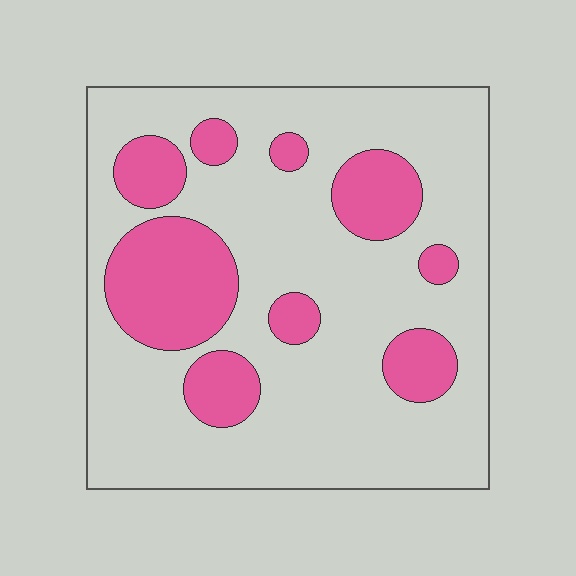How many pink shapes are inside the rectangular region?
9.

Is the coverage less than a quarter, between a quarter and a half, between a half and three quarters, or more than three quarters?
Between a quarter and a half.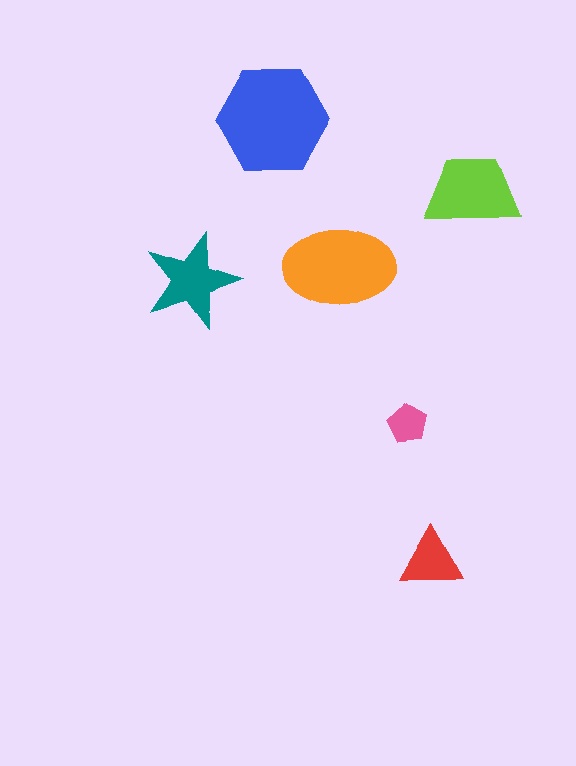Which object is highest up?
The blue hexagon is topmost.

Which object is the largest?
The blue hexagon.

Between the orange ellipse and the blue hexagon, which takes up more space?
The blue hexagon.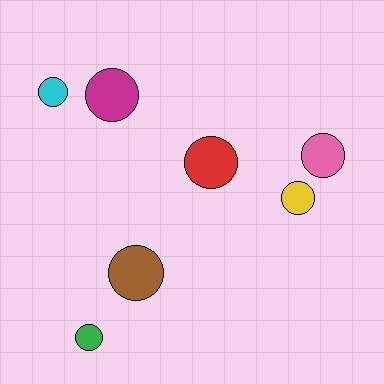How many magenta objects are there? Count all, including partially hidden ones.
There is 1 magenta object.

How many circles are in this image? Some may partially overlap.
There are 7 circles.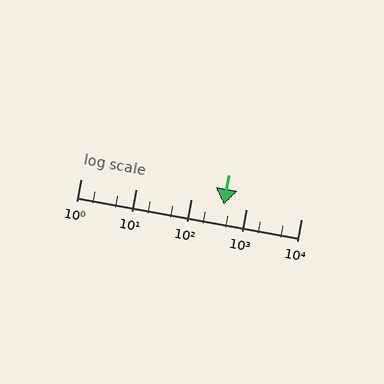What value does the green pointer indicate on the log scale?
The pointer indicates approximately 390.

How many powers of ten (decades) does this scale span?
The scale spans 4 decades, from 1 to 10000.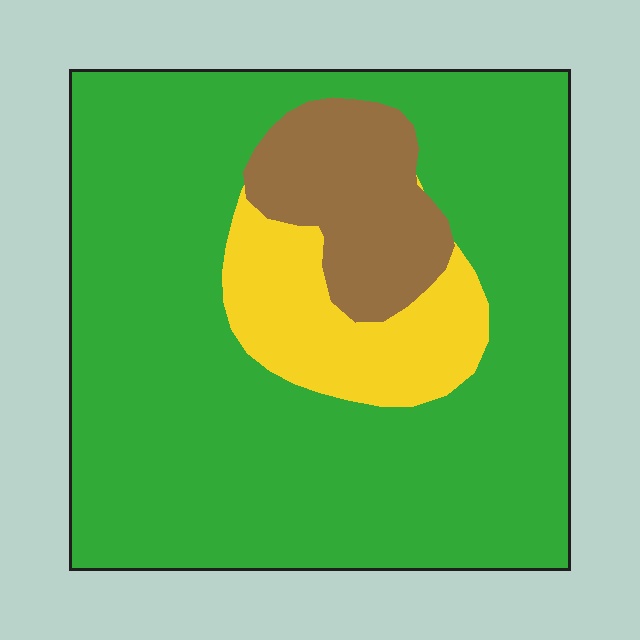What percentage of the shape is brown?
Brown covers roughly 10% of the shape.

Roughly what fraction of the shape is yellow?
Yellow takes up less than a quarter of the shape.